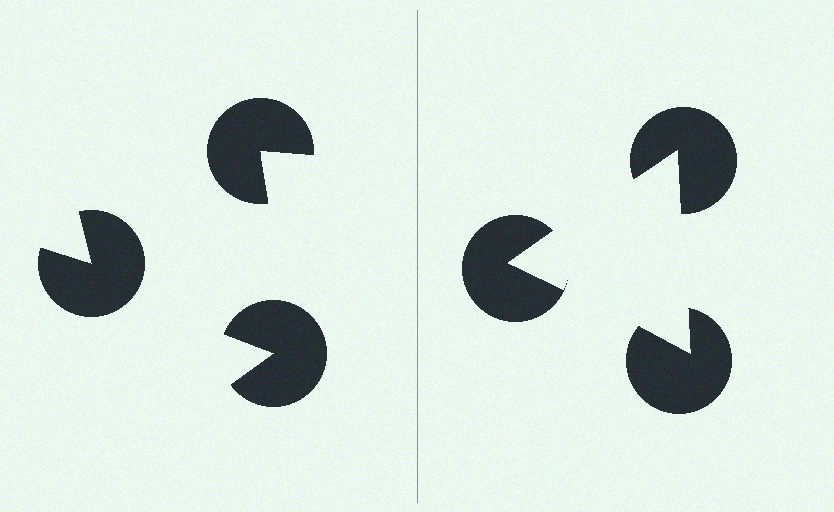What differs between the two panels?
The pac-man discs are positioned identically on both sides; only the wedge orientations differ. On the right they align to a triangle; on the left they are misaligned.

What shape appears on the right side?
An illusory triangle.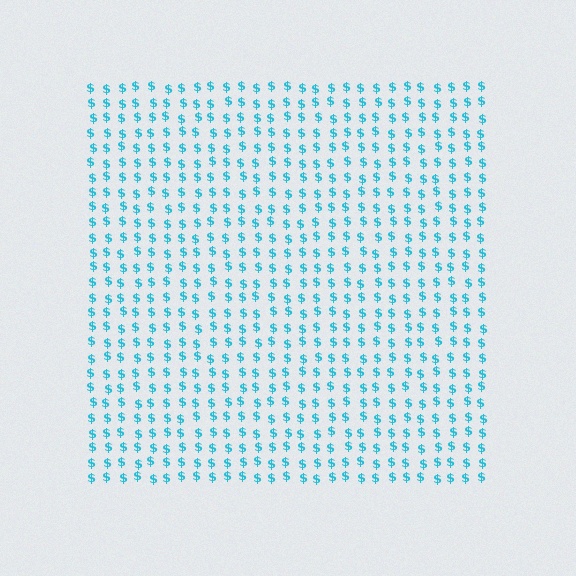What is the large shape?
The large shape is a square.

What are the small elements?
The small elements are dollar signs.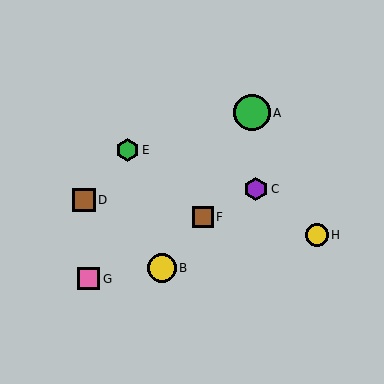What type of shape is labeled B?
Shape B is a yellow circle.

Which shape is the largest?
The green circle (labeled A) is the largest.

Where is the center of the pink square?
The center of the pink square is at (89, 279).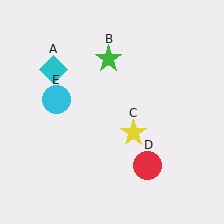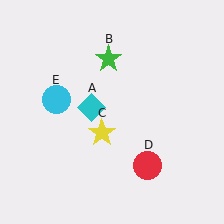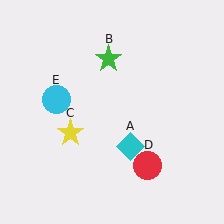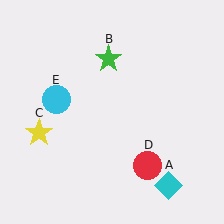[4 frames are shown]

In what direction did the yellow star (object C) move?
The yellow star (object C) moved left.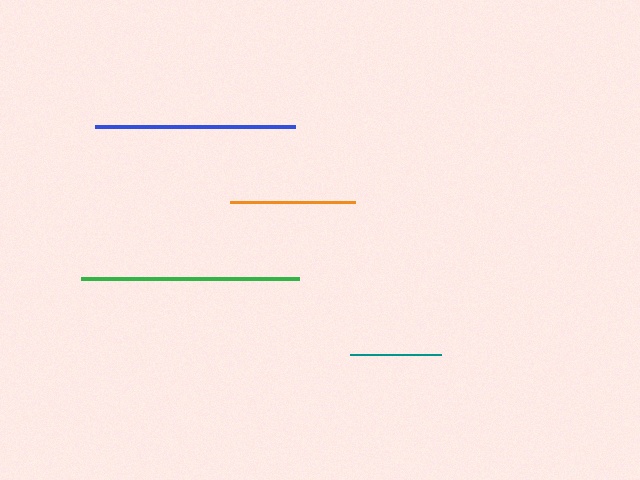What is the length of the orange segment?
The orange segment is approximately 125 pixels long.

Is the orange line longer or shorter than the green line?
The green line is longer than the orange line.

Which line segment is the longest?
The green line is the longest at approximately 218 pixels.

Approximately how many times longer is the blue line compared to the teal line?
The blue line is approximately 2.2 times the length of the teal line.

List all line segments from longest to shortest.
From longest to shortest: green, blue, orange, teal.